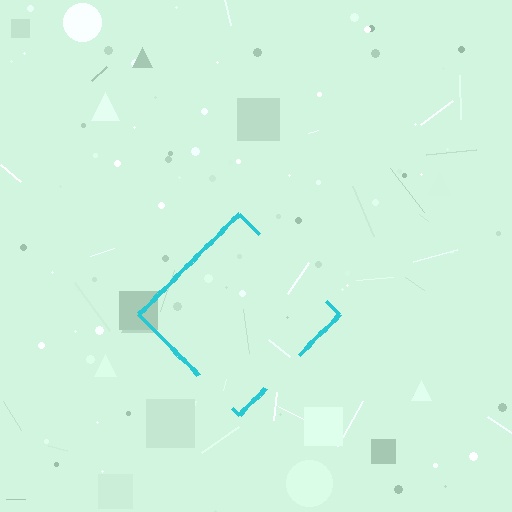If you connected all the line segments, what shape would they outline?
They would outline a diamond.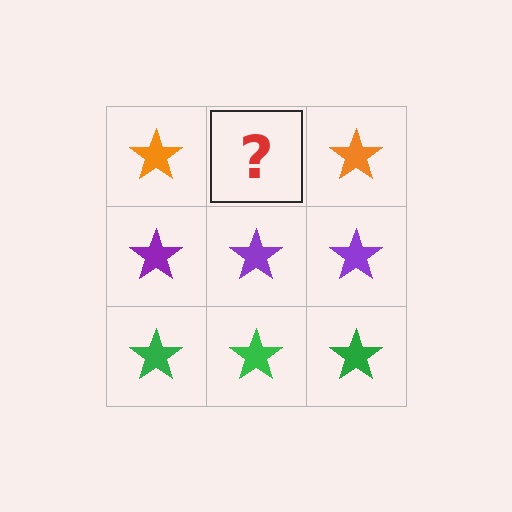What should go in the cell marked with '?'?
The missing cell should contain an orange star.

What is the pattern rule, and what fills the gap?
The rule is that each row has a consistent color. The gap should be filled with an orange star.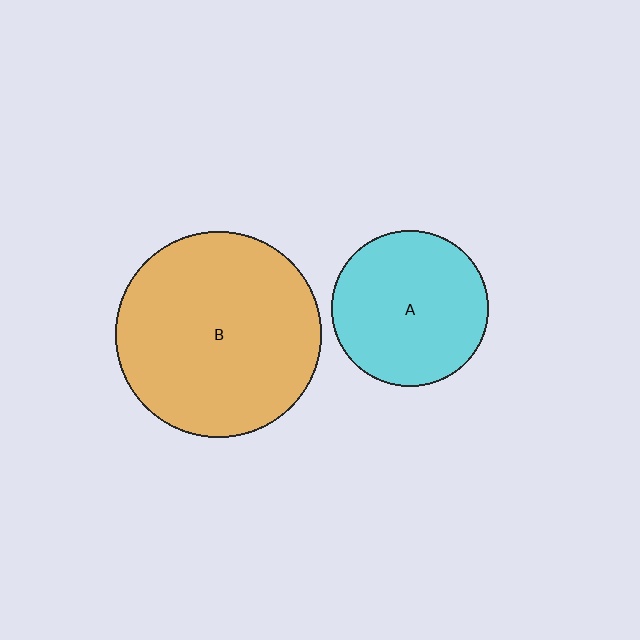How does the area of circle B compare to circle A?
Approximately 1.7 times.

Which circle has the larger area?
Circle B (orange).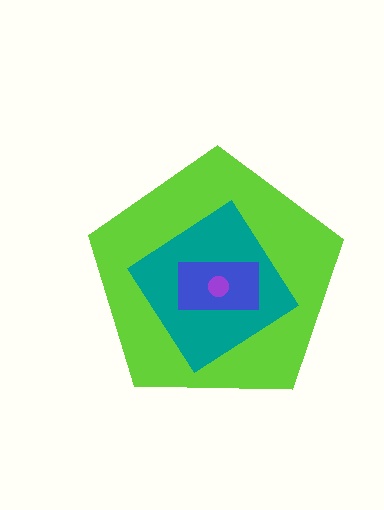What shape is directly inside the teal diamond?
The blue rectangle.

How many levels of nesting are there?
4.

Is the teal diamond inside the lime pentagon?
Yes.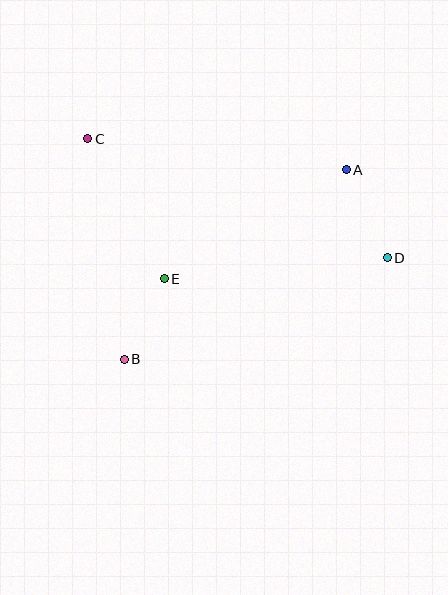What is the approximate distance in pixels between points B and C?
The distance between B and C is approximately 224 pixels.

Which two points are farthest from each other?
Points C and D are farthest from each other.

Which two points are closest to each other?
Points B and E are closest to each other.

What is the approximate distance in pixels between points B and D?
The distance between B and D is approximately 282 pixels.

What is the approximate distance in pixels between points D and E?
The distance between D and E is approximately 224 pixels.